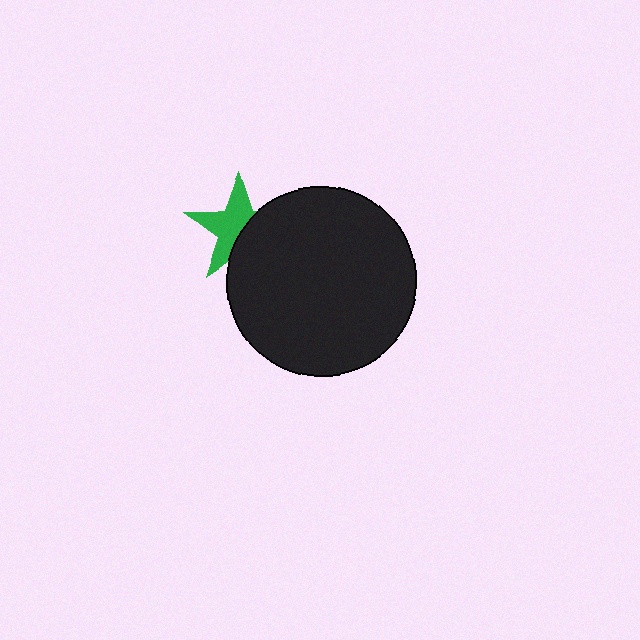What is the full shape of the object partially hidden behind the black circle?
The partially hidden object is a green star.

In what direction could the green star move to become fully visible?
The green star could move left. That would shift it out from behind the black circle entirely.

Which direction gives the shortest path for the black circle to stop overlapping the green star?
Moving right gives the shortest separation.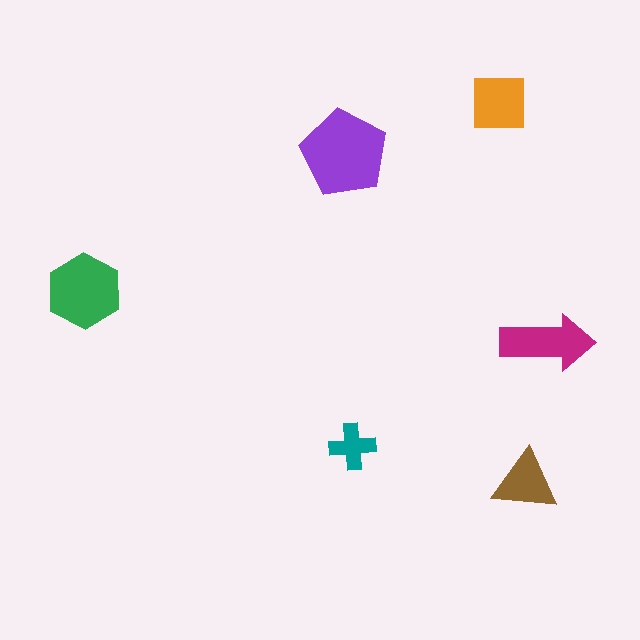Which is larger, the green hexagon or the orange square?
The green hexagon.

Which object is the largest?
The purple pentagon.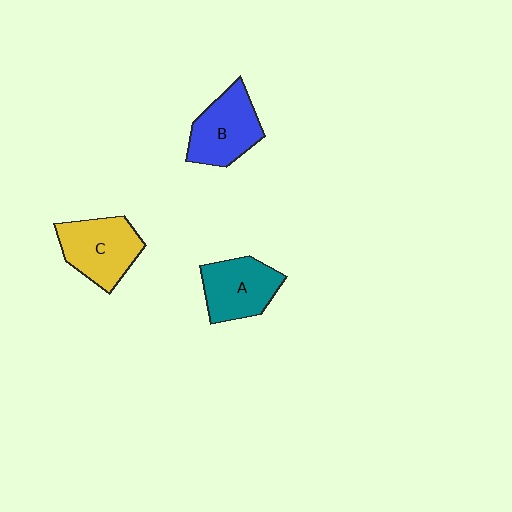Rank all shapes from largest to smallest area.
From largest to smallest: C (yellow), B (blue), A (teal).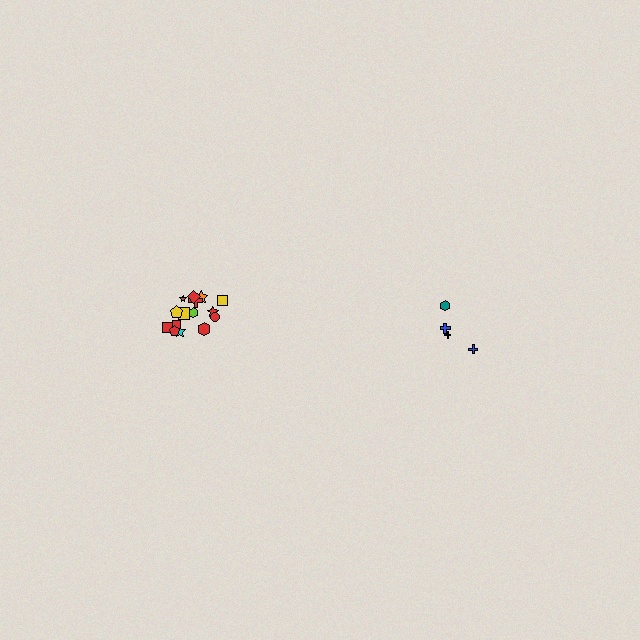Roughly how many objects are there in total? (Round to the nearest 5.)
Roughly 20 objects in total.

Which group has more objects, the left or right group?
The left group.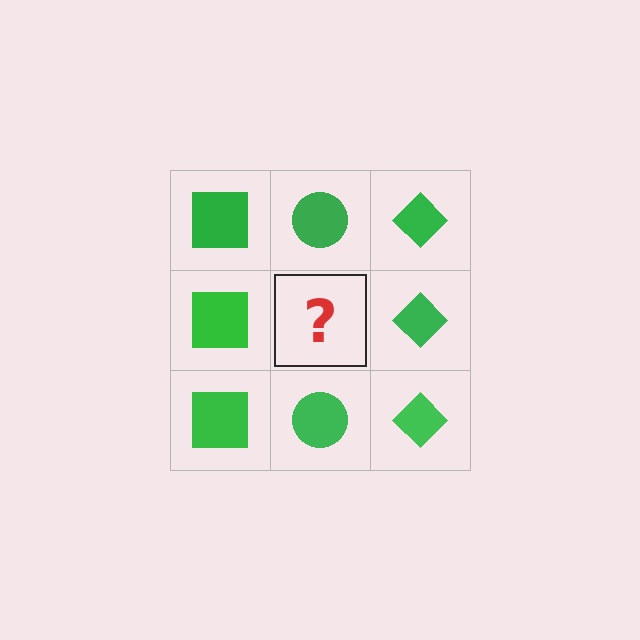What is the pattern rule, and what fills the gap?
The rule is that each column has a consistent shape. The gap should be filled with a green circle.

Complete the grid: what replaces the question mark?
The question mark should be replaced with a green circle.